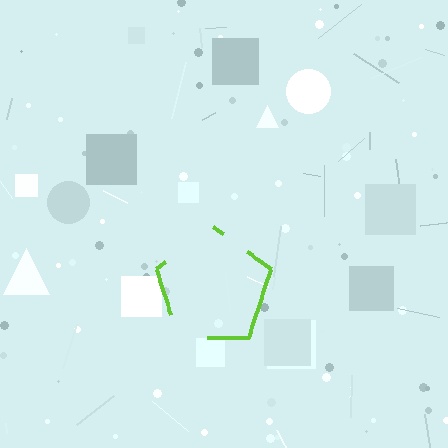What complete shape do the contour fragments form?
The contour fragments form a pentagon.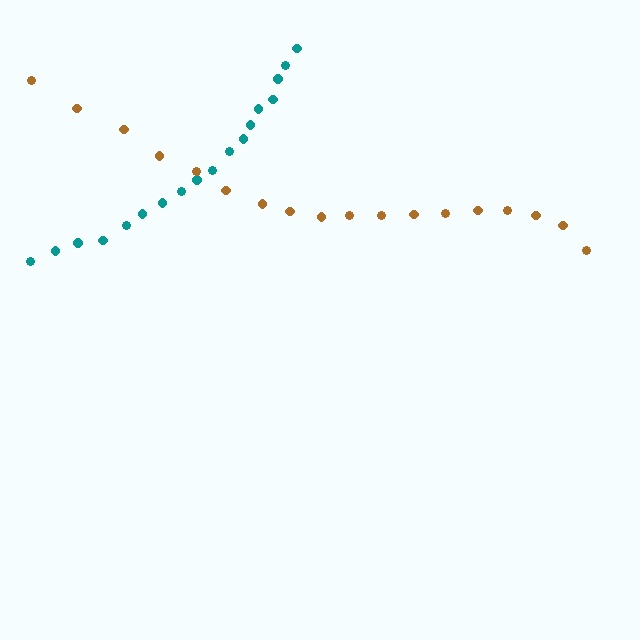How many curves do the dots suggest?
There are 2 distinct paths.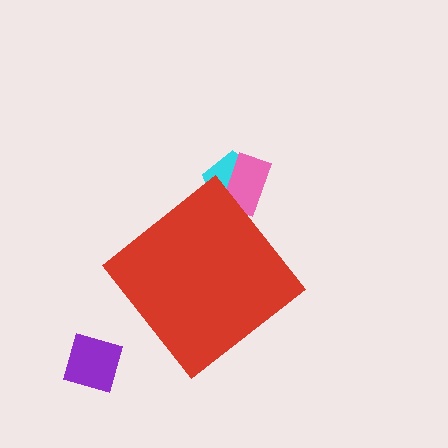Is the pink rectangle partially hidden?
Yes, the pink rectangle is partially hidden behind the red diamond.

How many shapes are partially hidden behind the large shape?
2 shapes are partially hidden.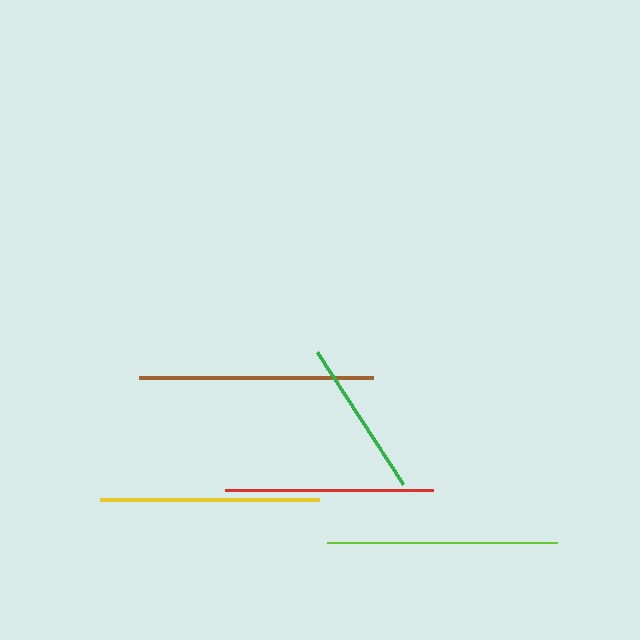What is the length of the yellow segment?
The yellow segment is approximately 219 pixels long.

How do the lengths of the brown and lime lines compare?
The brown and lime lines are approximately the same length.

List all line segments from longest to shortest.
From longest to shortest: brown, lime, yellow, red, green.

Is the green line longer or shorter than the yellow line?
The yellow line is longer than the green line.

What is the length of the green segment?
The green segment is approximately 157 pixels long.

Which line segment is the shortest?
The green line is the shortest at approximately 157 pixels.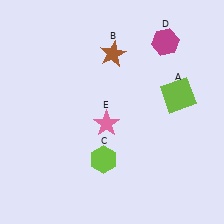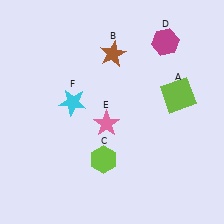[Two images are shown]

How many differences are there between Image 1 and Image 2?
There is 1 difference between the two images.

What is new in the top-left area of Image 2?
A cyan star (F) was added in the top-left area of Image 2.